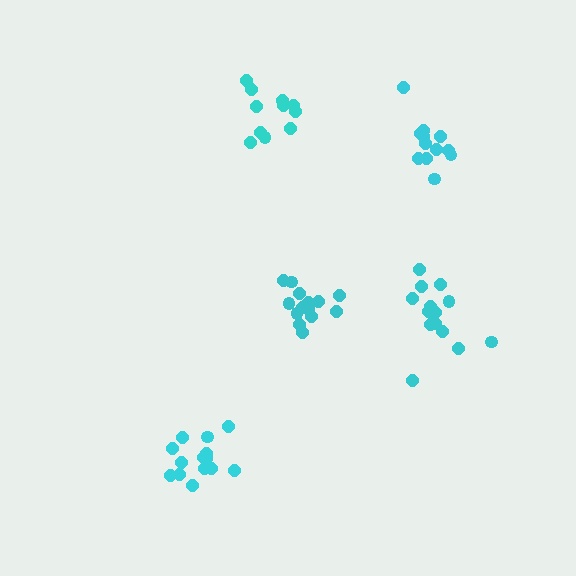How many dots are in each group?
Group 1: 15 dots, Group 2: 14 dots, Group 3: 14 dots, Group 4: 11 dots, Group 5: 12 dots (66 total).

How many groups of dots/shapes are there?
There are 5 groups.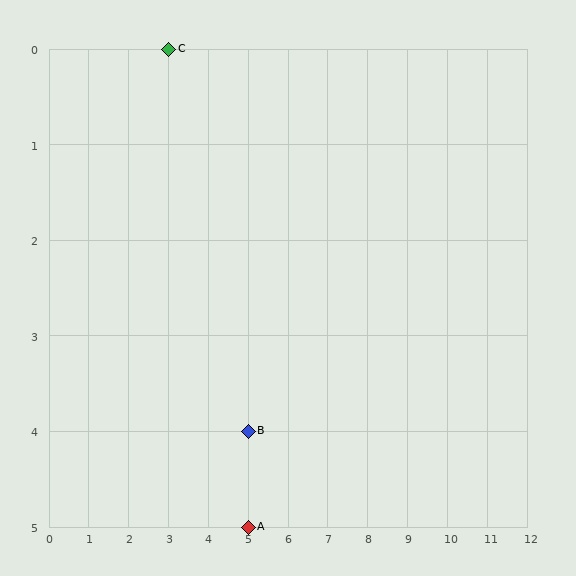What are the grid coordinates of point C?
Point C is at grid coordinates (3, 0).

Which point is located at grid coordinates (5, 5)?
Point A is at (5, 5).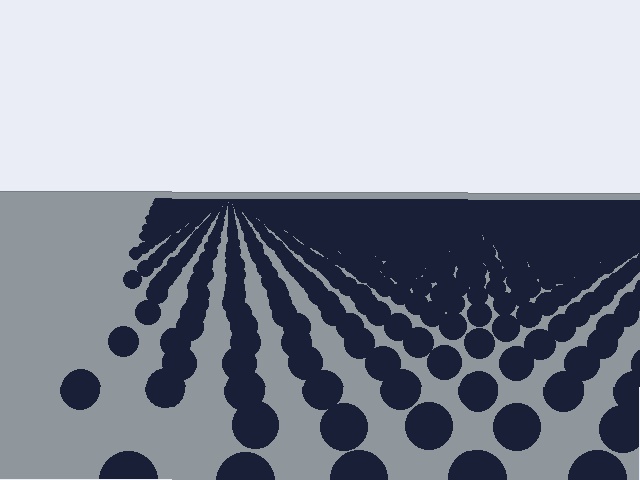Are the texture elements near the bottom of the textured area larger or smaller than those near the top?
Larger. Near the bottom, elements are closer to the viewer and appear at a bigger on-screen size.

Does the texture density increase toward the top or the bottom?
Density increases toward the top.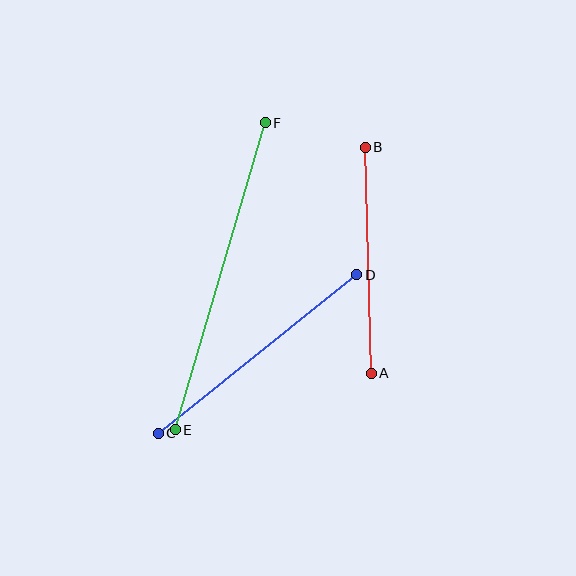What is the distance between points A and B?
The distance is approximately 226 pixels.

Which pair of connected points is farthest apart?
Points E and F are farthest apart.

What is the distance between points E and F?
The distance is approximately 320 pixels.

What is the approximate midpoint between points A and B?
The midpoint is at approximately (368, 260) pixels.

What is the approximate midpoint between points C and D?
The midpoint is at approximately (257, 354) pixels.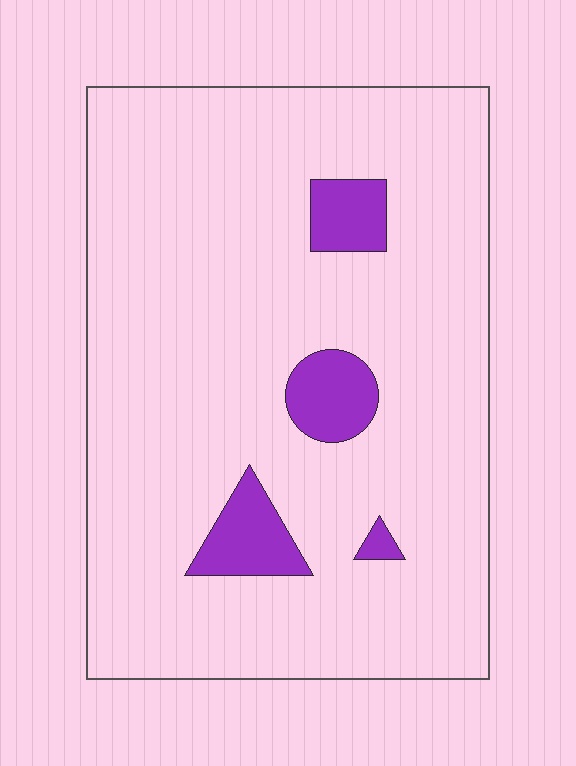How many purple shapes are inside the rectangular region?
4.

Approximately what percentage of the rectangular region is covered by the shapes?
Approximately 10%.